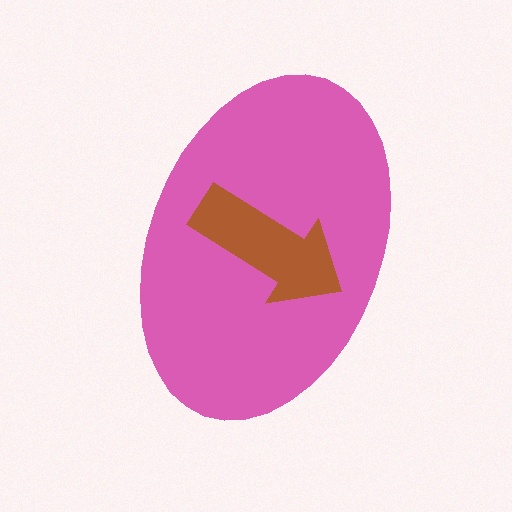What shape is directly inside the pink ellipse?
The brown arrow.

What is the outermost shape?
The pink ellipse.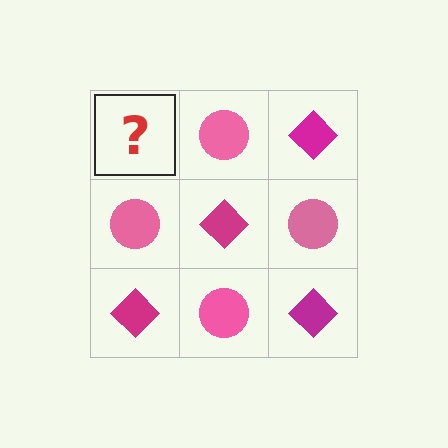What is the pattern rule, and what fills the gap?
The rule is that it alternates magenta diamond and pink circle in a checkerboard pattern. The gap should be filled with a magenta diamond.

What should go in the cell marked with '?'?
The missing cell should contain a magenta diamond.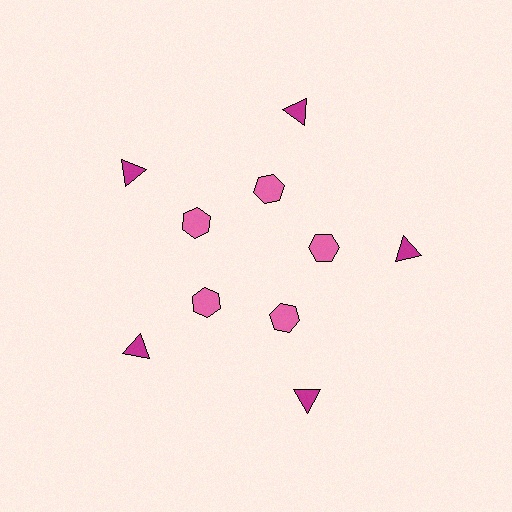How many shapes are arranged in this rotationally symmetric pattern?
There are 10 shapes, arranged in 5 groups of 2.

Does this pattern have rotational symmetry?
Yes, this pattern has 5-fold rotational symmetry. It looks the same after rotating 72 degrees around the center.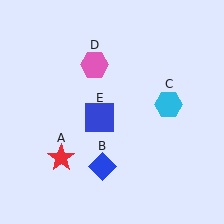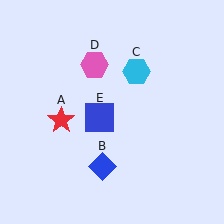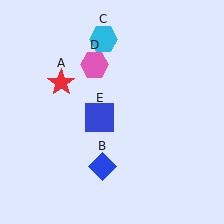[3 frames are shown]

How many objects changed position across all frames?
2 objects changed position: red star (object A), cyan hexagon (object C).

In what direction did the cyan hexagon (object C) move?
The cyan hexagon (object C) moved up and to the left.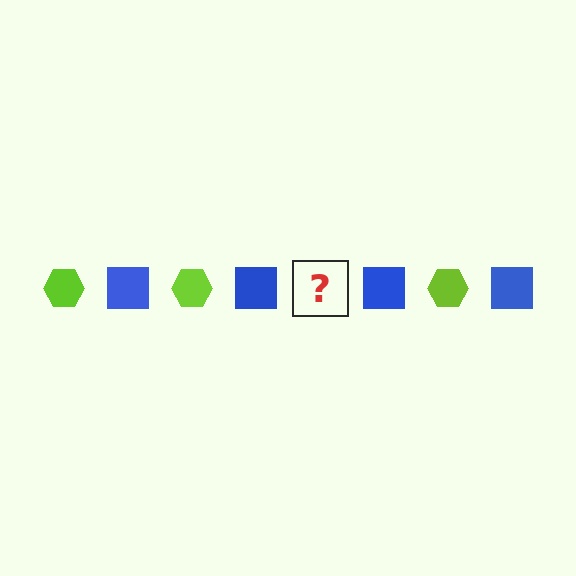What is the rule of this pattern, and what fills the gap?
The rule is that the pattern alternates between lime hexagon and blue square. The gap should be filled with a lime hexagon.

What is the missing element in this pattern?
The missing element is a lime hexagon.